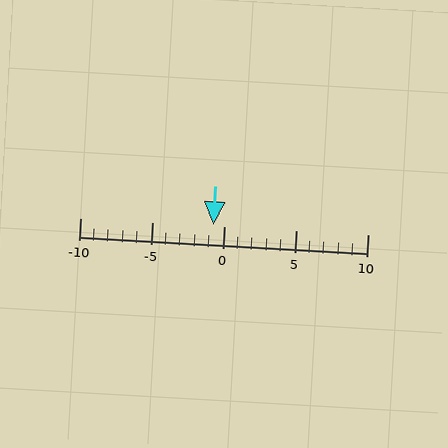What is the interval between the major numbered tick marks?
The major tick marks are spaced 5 units apart.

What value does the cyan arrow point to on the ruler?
The cyan arrow points to approximately -1.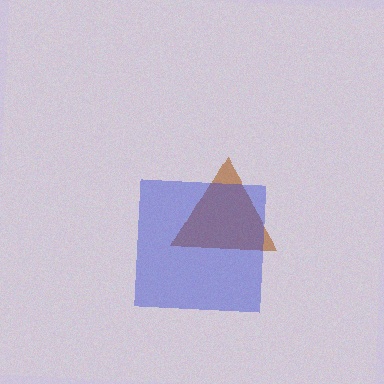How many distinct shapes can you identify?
There are 2 distinct shapes: a brown triangle, a blue square.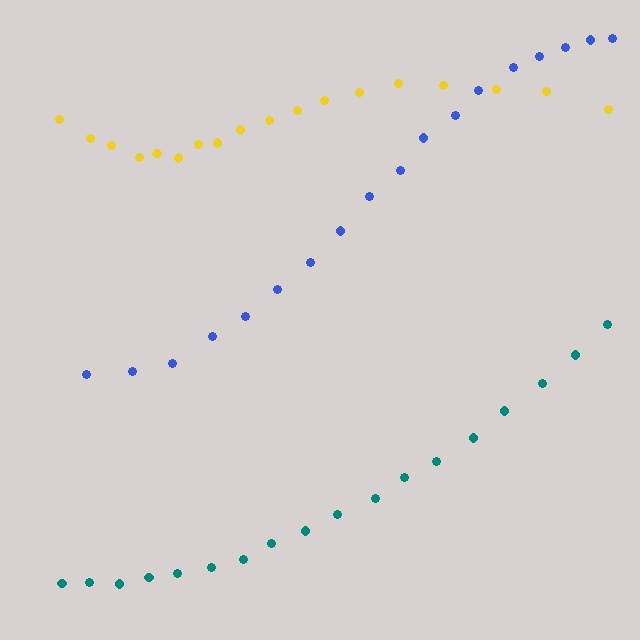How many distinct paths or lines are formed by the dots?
There are 3 distinct paths.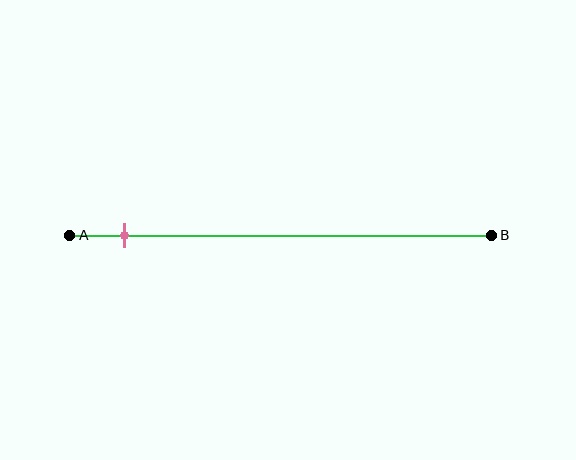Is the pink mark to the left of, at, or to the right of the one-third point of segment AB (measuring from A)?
The pink mark is to the left of the one-third point of segment AB.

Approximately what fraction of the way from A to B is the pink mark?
The pink mark is approximately 15% of the way from A to B.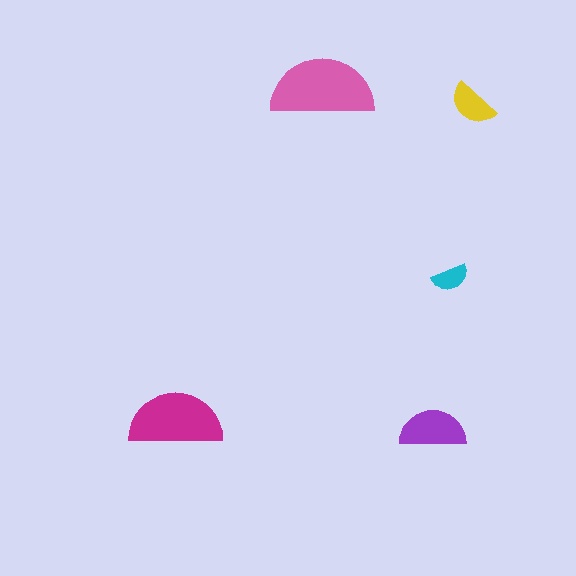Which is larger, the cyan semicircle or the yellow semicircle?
The yellow one.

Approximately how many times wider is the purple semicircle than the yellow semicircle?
About 1.5 times wider.